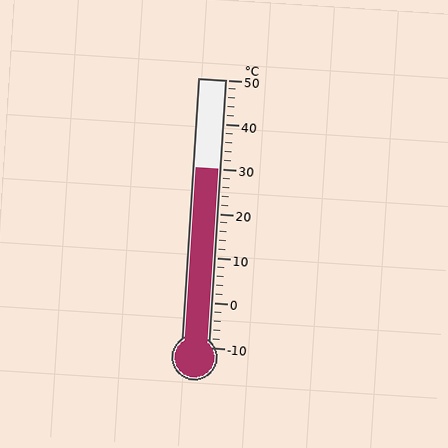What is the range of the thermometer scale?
The thermometer scale ranges from -10°C to 50°C.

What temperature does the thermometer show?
The thermometer shows approximately 30°C.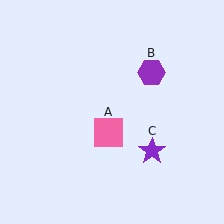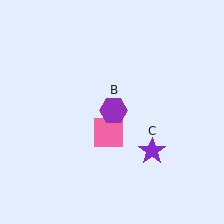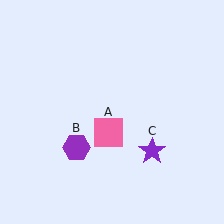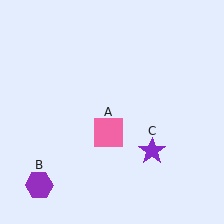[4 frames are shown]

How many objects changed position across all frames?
1 object changed position: purple hexagon (object B).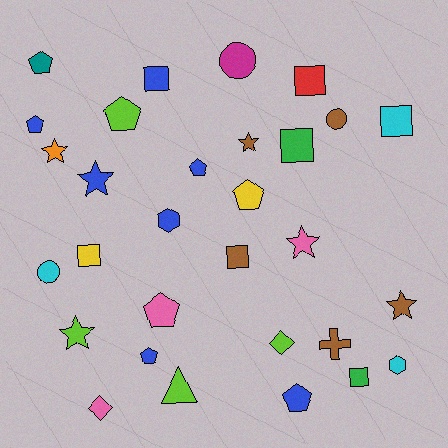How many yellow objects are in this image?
There are 2 yellow objects.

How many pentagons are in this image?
There are 8 pentagons.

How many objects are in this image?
There are 30 objects.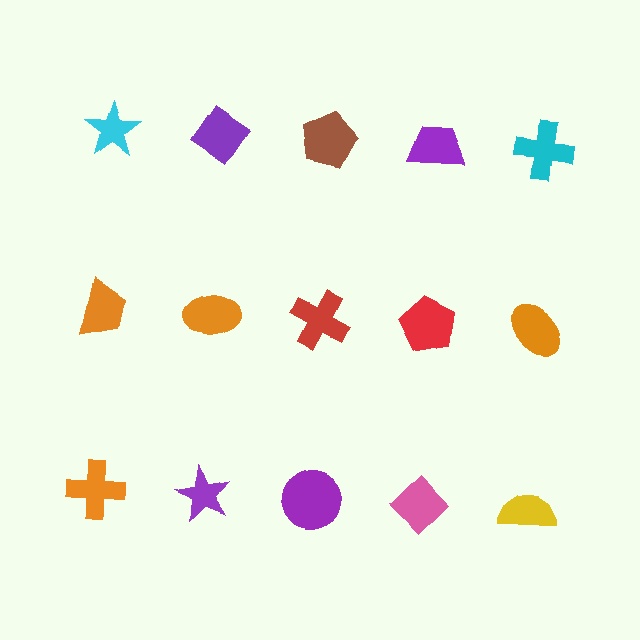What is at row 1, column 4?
A purple trapezoid.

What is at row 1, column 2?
A purple diamond.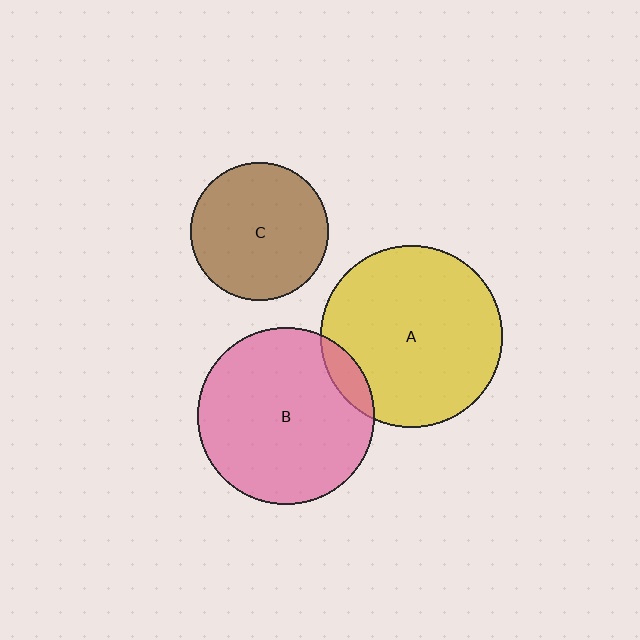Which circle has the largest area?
Circle A (yellow).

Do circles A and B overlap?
Yes.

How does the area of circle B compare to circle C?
Approximately 1.7 times.